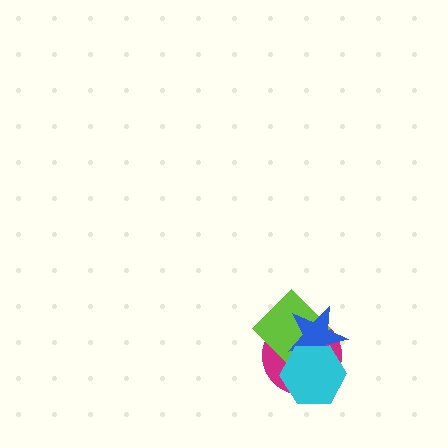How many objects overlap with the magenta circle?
3 objects overlap with the magenta circle.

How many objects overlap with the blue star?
3 objects overlap with the blue star.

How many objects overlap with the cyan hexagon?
3 objects overlap with the cyan hexagon.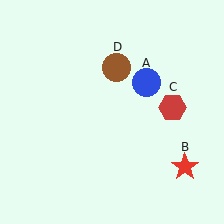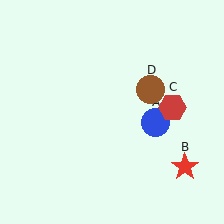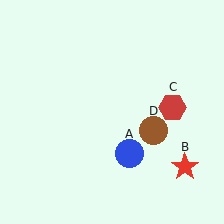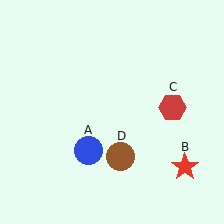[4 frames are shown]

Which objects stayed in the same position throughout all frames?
Red star (object B) and red hexagon (object C) remained stationary.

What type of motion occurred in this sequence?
The blue circle (object A), brown circle (object D) rotated clockwise around the center of the scene.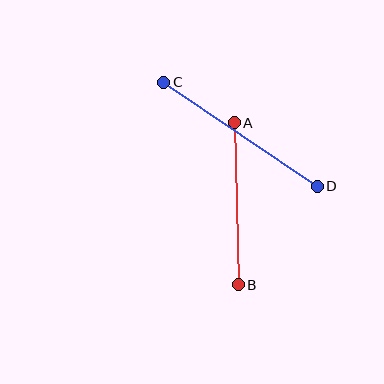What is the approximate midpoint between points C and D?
The midpoint is at approximately (240, 134) pixels.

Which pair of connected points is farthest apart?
Points C and D are farthest apart.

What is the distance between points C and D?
The distance is approximately 186 pixels.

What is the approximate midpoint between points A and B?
The midpoint is at approximately (236, 204) pixels.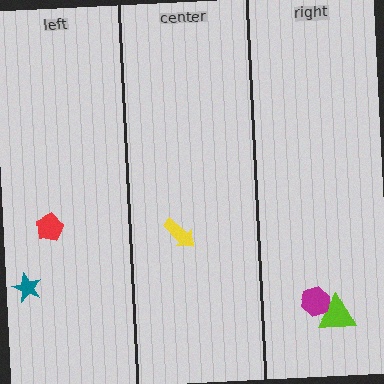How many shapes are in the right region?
2.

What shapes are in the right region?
The lime triangle, the magenta hexagon.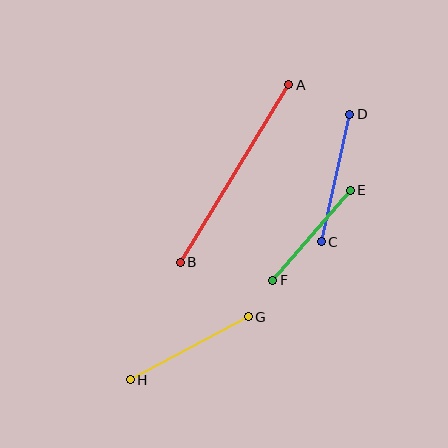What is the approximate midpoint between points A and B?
The midpoint is at approximately (235, 174) pixels.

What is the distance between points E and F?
The distance is approximately 119 pixels.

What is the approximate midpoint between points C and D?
The midpoint is at approximately (335, 178) pixels.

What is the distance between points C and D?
The distance is approximately 131 pixels.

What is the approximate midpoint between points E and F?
The midpoint is at approximately (311, 235) pixels.